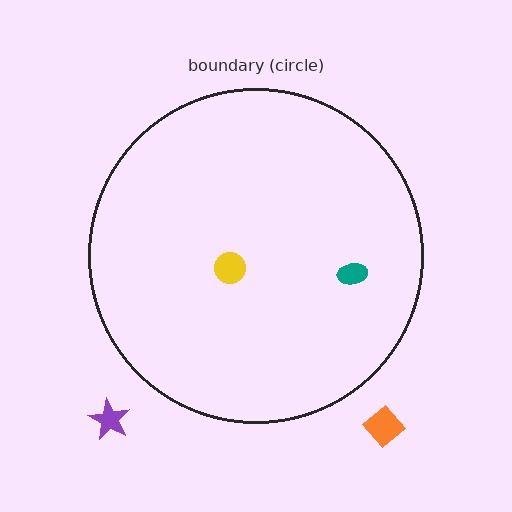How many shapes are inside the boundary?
2 inside, 2 outside.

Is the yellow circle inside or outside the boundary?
Inside.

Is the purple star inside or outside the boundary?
Outside.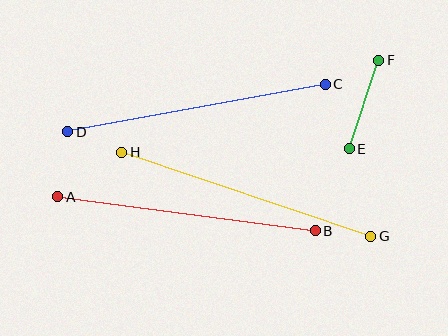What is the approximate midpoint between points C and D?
The midpoint is at approximately (196, 108) pixels.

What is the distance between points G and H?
The distance is approximately 263 pixels.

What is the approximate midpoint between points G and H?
The midpoint is at approximately (246, 194) pixels.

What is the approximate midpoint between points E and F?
The midpoint is at approximately (364, 104) pixels.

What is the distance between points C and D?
The distance is approximately 262 pixels.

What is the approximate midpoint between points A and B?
The midpoint is at approximately (187, 214) pixels.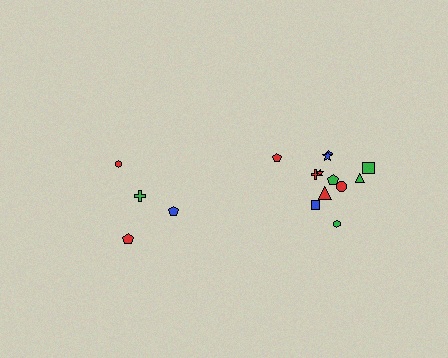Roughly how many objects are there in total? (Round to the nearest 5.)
Roughly 15 objects in total.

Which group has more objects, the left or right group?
The right group.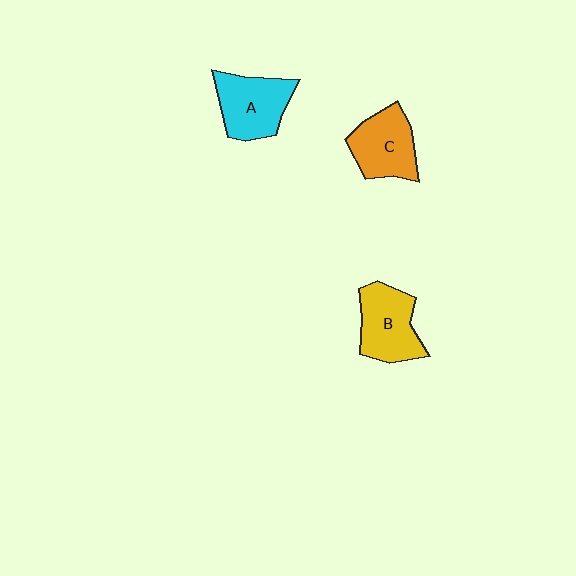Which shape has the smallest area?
Shape C (orange).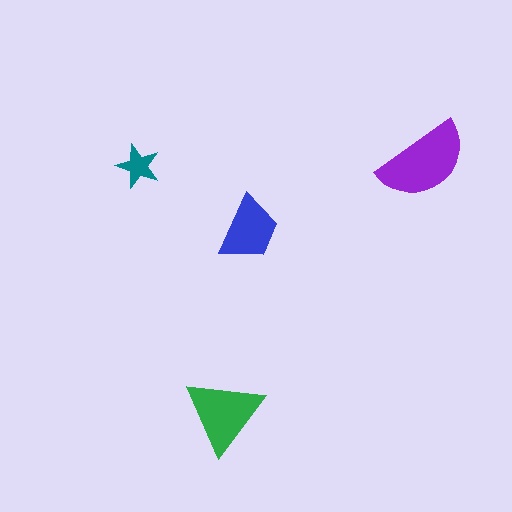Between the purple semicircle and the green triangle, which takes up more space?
The purple semicircle.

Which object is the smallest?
The teal star.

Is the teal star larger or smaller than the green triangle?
Smaller.